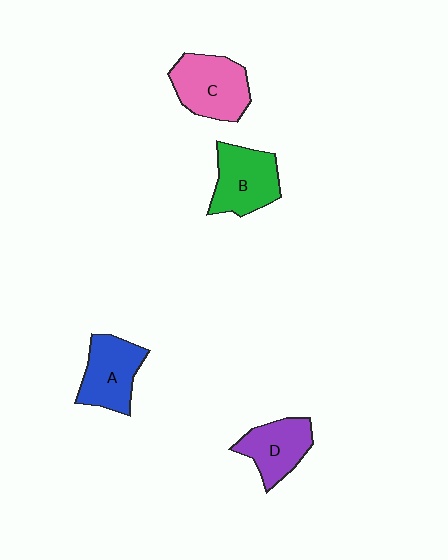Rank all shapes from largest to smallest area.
From largest to smallest: C (pink), B (green), A (blue), D (purple).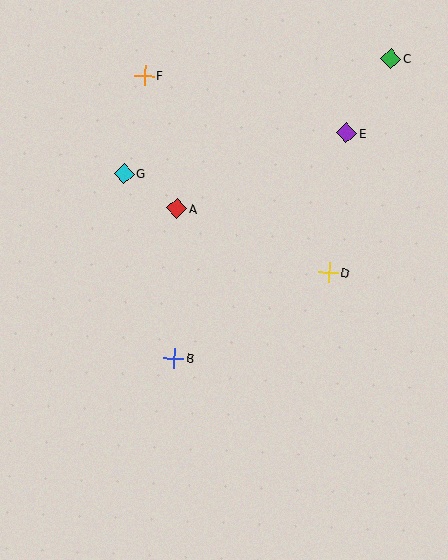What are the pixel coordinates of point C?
Point C is at (391, 59).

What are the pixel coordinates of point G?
Point G is at (124, 174).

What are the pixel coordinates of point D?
Point D is at (329, 273).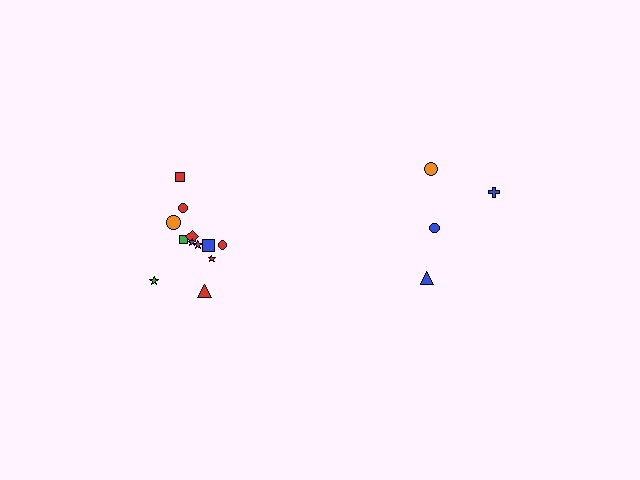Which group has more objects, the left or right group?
The left group.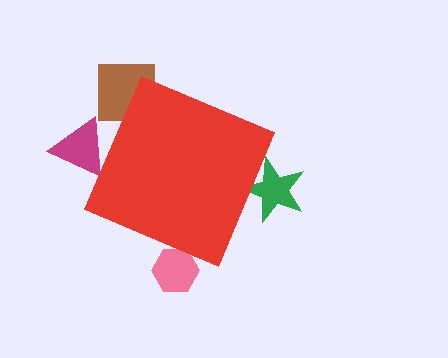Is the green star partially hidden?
Yes, the green star is partially hidden behind the red diamond.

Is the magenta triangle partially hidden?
Yes, the magenta triangle is partially hidden behind the red diamond.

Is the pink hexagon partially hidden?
Yes, the pink hexagon is partially hidden behind the red diamond.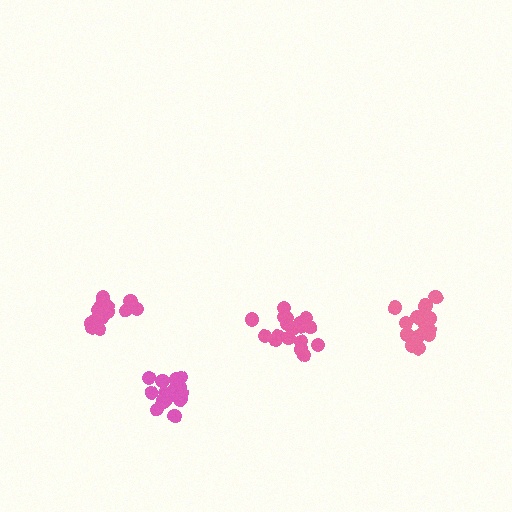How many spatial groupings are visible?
There are 4 spatial groupings.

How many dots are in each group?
Group 1: 18 dots, Group 2: 18 dots, Group 3: 18 dots, Group 4: 17 dots (71 total).